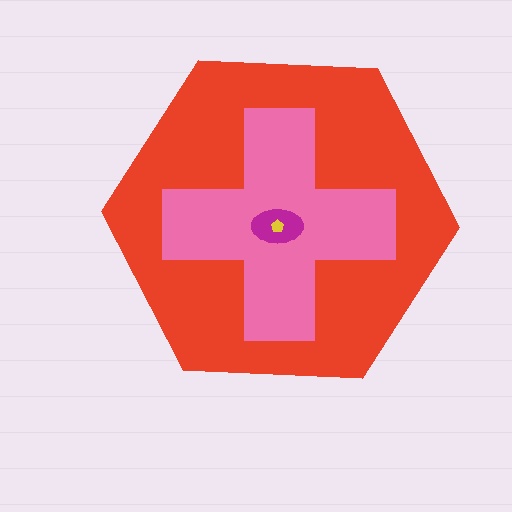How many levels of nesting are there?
4.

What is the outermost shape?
The red hexagon.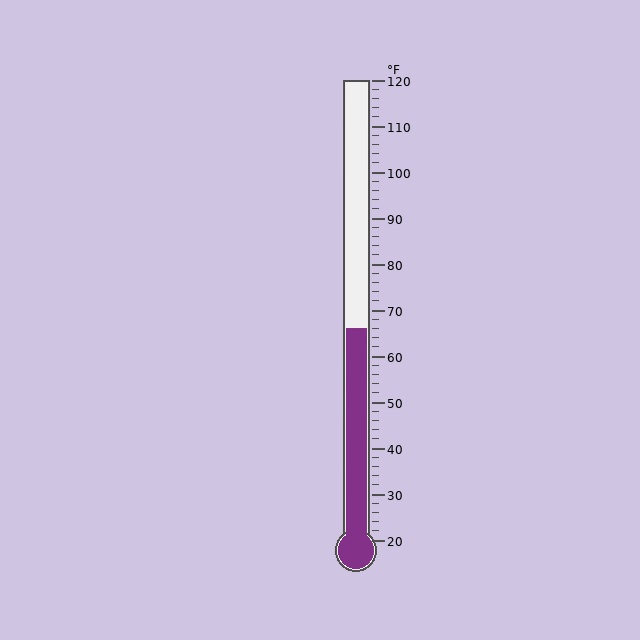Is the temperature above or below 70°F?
The temperature is below 70°F.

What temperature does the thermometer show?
The thermometer shows approximately 66°F.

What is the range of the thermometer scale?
The thermometer scale ranges from 20°F to 120°F.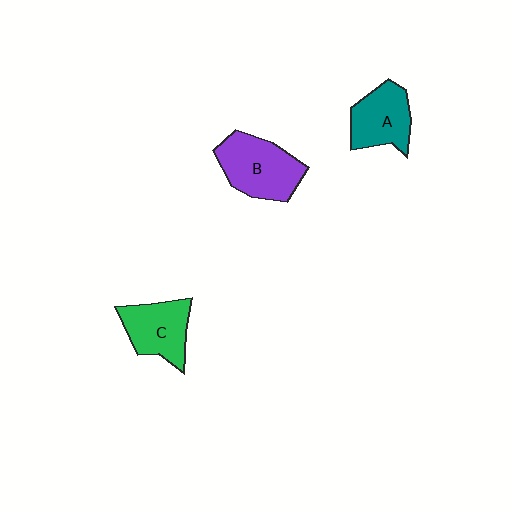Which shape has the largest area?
Shape B (purple).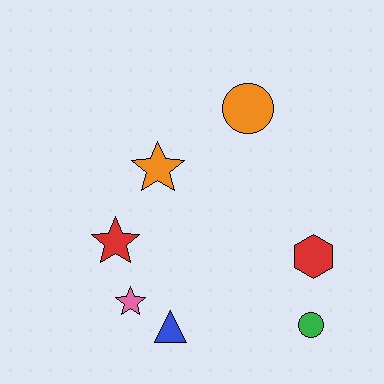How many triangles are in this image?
There is 1 triangle.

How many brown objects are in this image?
There are no brown objects.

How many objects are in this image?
There are 7 objects.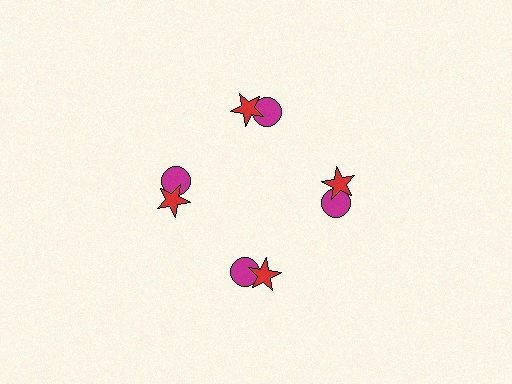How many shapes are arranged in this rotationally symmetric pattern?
There are 8 shapes, arranged in 4 groups of 2.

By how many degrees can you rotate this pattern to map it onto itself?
The pattern maps onto itself every 90 degrees of rotation.